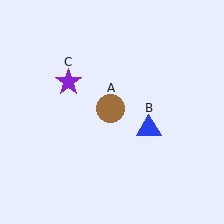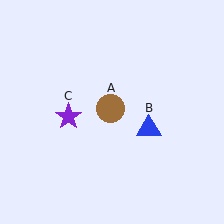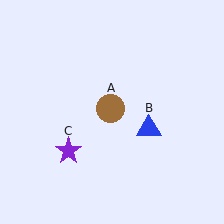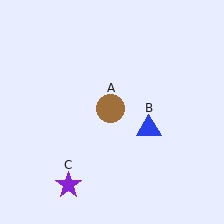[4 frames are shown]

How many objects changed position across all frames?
1 object changed position: purple star (object C).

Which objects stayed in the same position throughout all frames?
Brown circle (object A) and blue triangle (object B) remained stationary.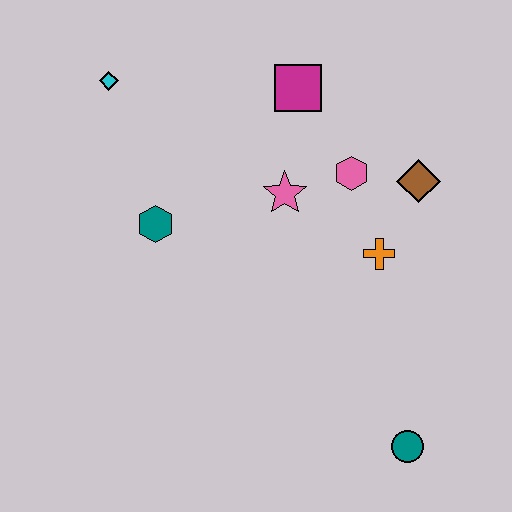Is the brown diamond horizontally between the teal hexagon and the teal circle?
No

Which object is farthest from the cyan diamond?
The teal circle is farthest from the cyan diamond.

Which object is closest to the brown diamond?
The pink hexagon is closest to the brown diamond.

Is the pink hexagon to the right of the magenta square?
Yes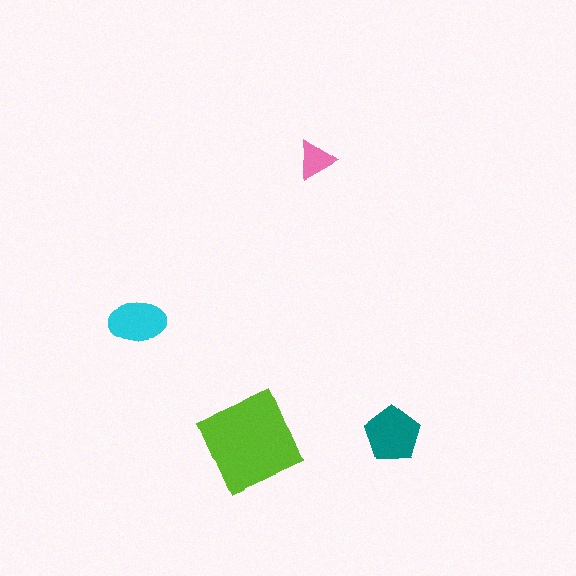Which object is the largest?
The lime square.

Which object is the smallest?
The pink triangle.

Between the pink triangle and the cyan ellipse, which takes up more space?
The cyan ellipse.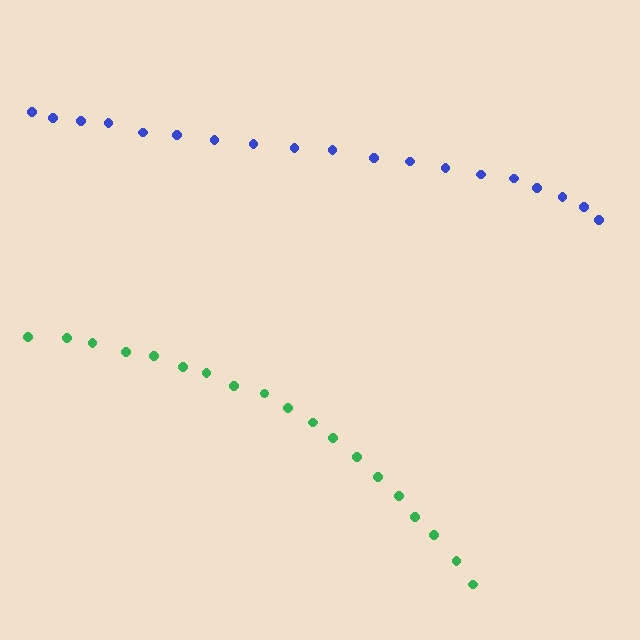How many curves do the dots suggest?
There are 2 distinct paths.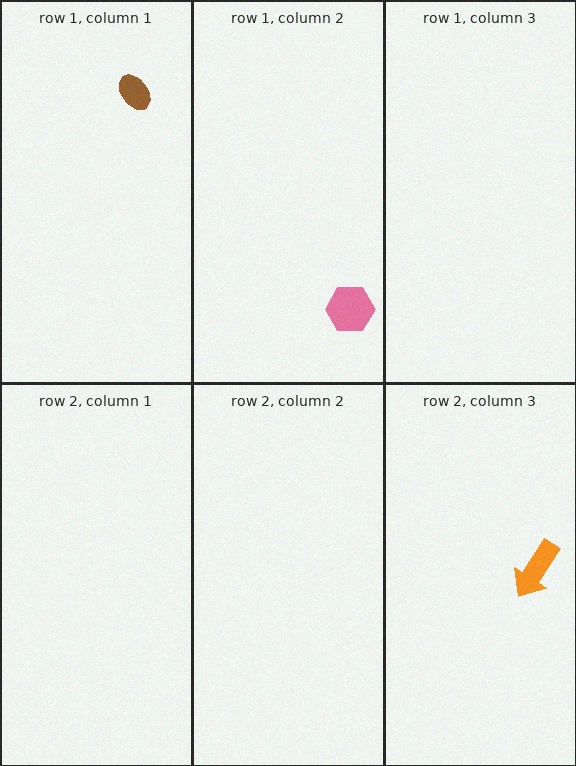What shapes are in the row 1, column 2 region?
The pink hexagon.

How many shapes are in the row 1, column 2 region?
1.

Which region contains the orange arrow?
The row 2, column 3 region.